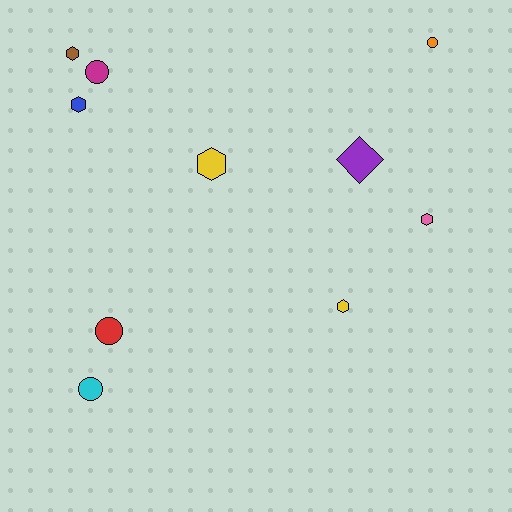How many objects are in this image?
There are 10 objects.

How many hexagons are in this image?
There are 5 hexagons.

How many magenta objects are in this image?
There is 1 magenta object.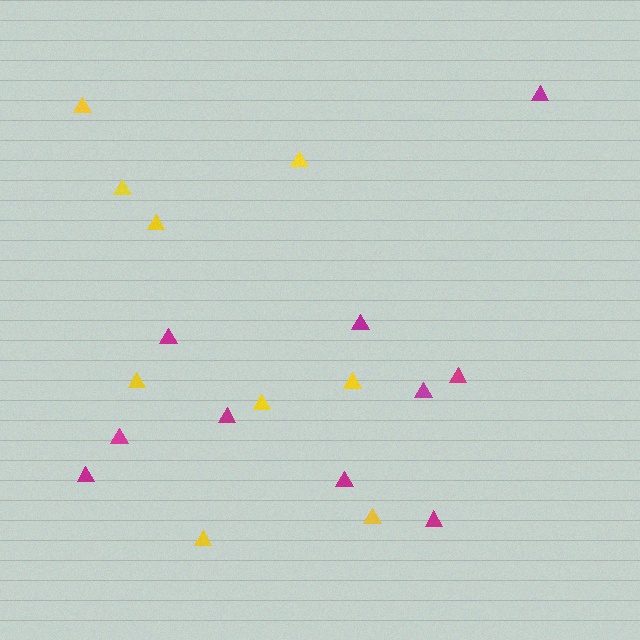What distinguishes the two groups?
There are 2 groups: one group of yellow triangles (9) and one group of magenta triangles (10).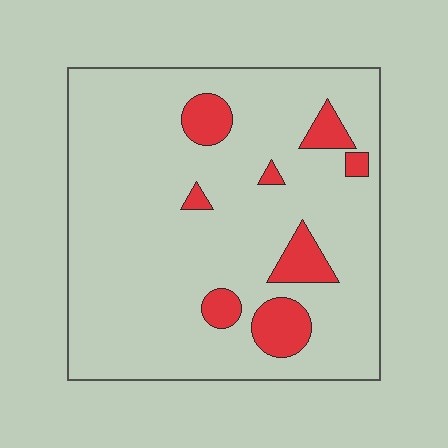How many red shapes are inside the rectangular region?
8.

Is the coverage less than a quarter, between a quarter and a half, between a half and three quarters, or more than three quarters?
Less than a quarter.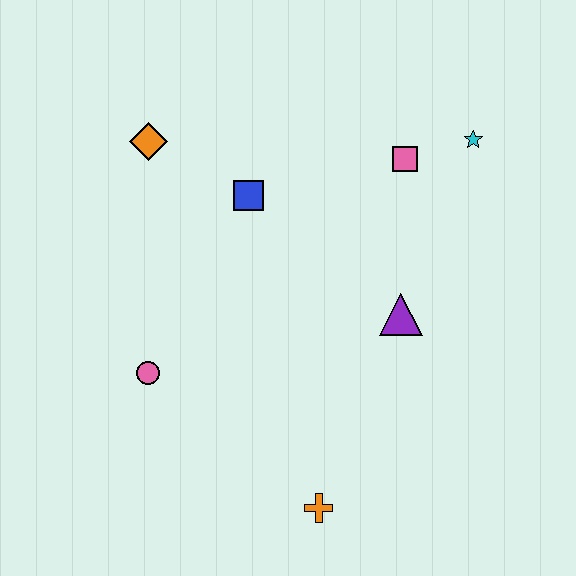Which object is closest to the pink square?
The cyan star is closest to the pink square.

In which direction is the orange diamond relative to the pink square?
The orange diamond is to the left of the pink square.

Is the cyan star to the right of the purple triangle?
Yes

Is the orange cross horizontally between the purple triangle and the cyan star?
No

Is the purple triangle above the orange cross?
Yes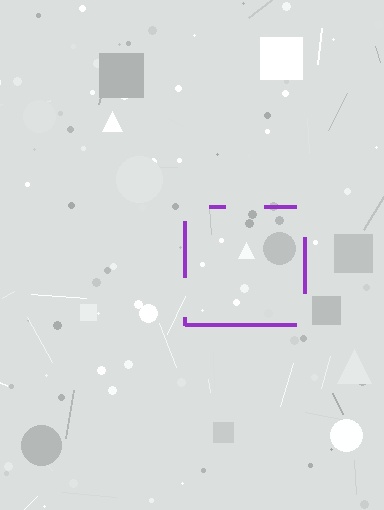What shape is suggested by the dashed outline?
The dashed outline suggests a square.